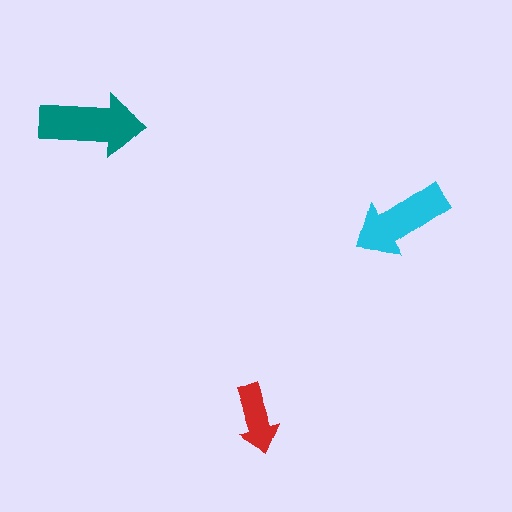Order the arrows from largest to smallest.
the teal one, the cyan one, the red one.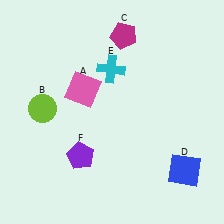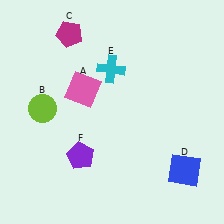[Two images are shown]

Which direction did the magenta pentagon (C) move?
The magenta pentagon (C) moved left.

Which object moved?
The magenta pentagon (C) moved left.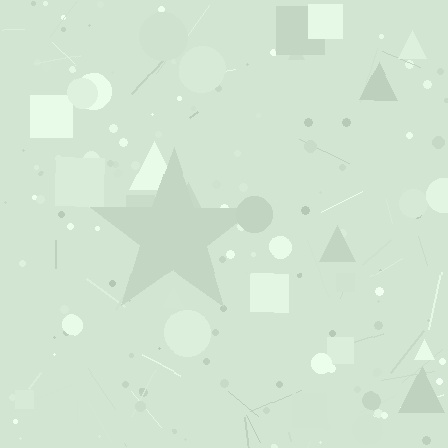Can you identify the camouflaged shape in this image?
The camouflaged shape is a star.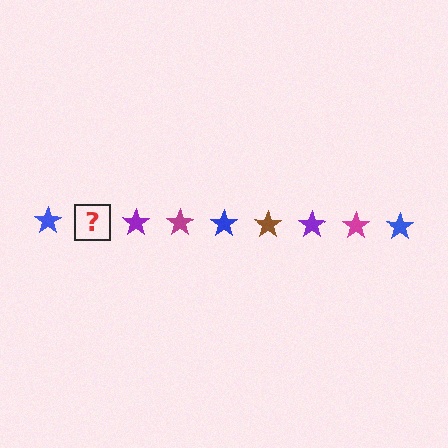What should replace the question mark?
The question mark should be replaced with a brown star.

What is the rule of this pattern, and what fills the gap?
The rule is that the pattern cycles through blue, brown, purple, magenta stars. The gap should be filled with a brown star.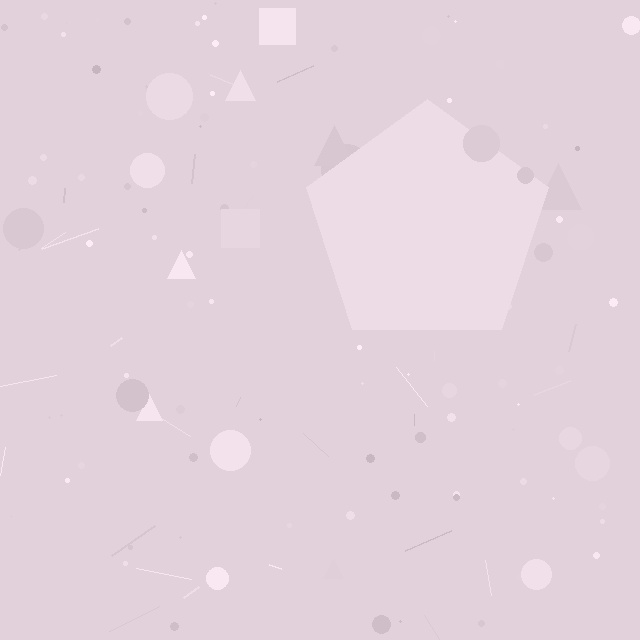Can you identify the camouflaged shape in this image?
The camouflaged shape is a pentagon.